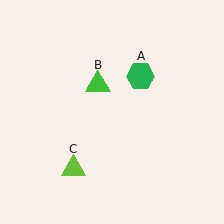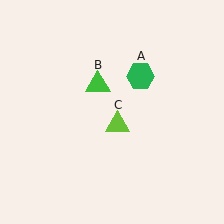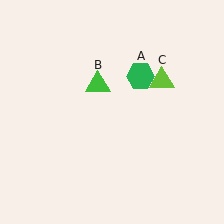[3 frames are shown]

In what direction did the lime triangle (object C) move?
The lime triangle (object C) moved up and to the right.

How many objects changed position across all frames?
1 object changed position: lime triangle (object C).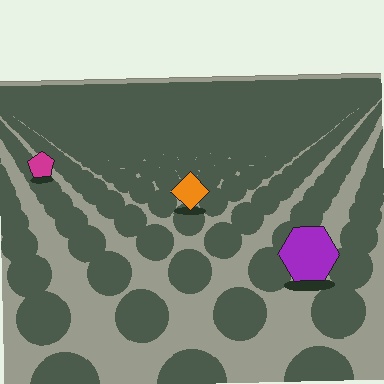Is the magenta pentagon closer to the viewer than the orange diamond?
No. The orange diamond is closer — you can tell from the texture gradient: the ground texture is coarser near it.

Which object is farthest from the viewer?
The magenta pentagon is farthest from the viewer. It appears smaller and the ground texture around it is denser.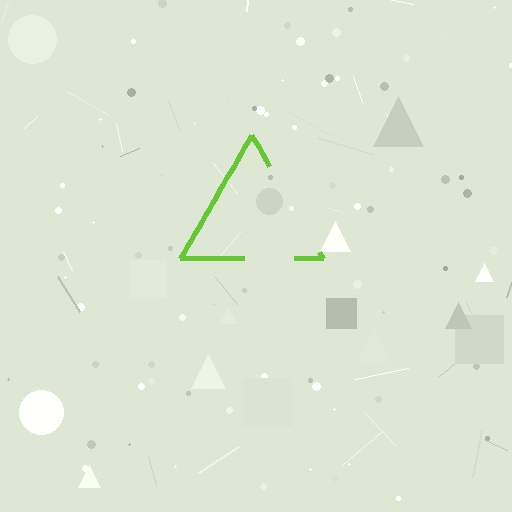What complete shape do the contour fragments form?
The contour fragments form a triangle.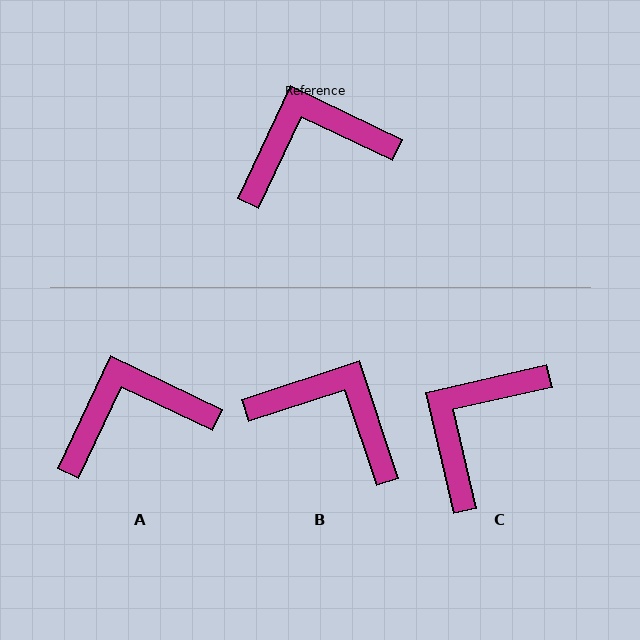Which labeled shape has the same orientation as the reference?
A.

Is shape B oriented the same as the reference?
No, it is off by about 46 degrees.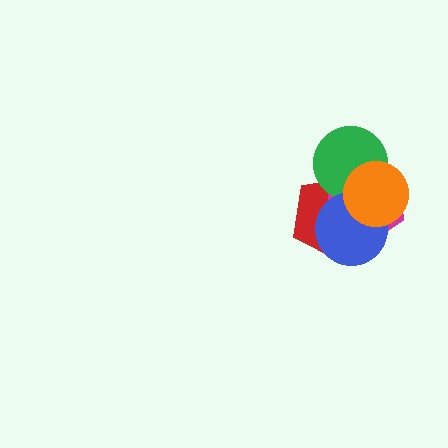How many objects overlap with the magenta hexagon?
4 objects overlap with the magenta hexagon.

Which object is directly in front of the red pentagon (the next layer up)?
The magenta hexagon is directly in front of the red pentagon.